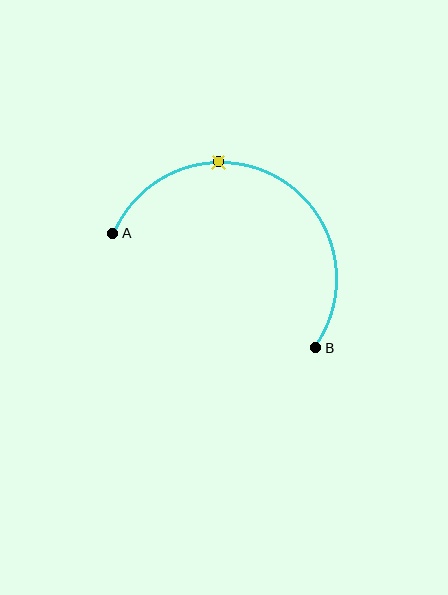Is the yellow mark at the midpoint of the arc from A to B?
No. The yellow mark lies on the arc but is closer to endpoint A. The arc midpoint would be at the point on the curve equidistant along the arc from both A and B.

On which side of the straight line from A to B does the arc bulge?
The arc bulges above the straight line connecting A and B.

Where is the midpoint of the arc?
The arc midpoint is the point on the curve farthest from the straight line joining A and B. It sits above that line.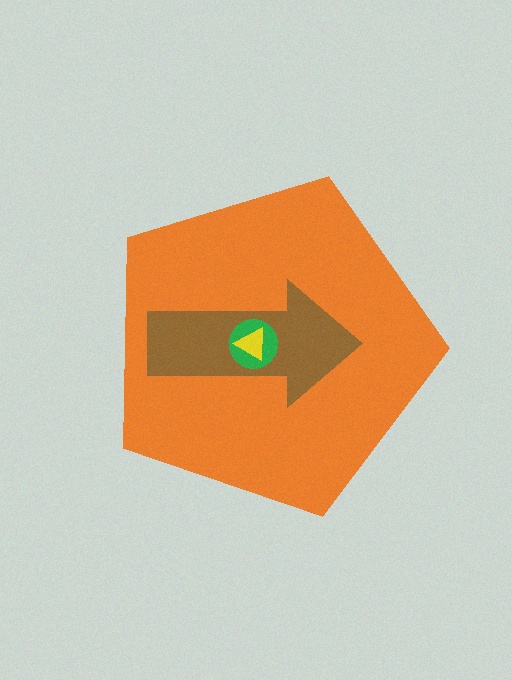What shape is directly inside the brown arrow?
The green circle.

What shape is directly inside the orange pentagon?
The brown arrow.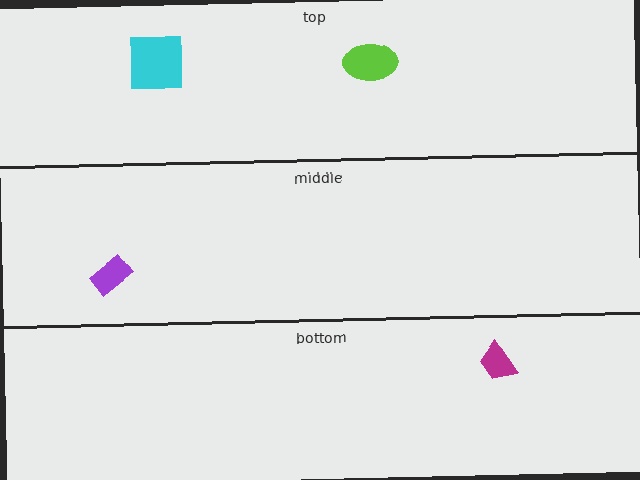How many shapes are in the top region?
2.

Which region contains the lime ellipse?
The top region.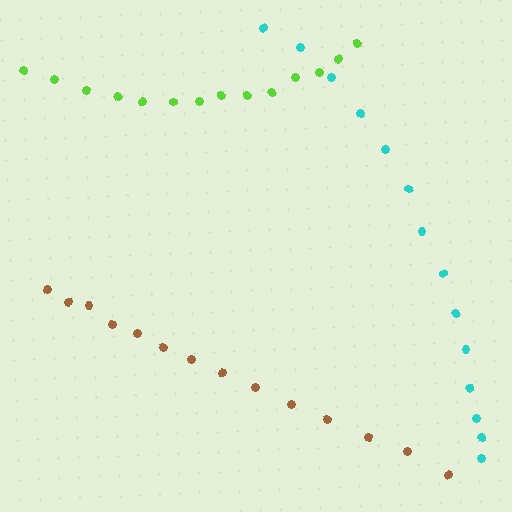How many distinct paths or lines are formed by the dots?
There are 3 distinct paths.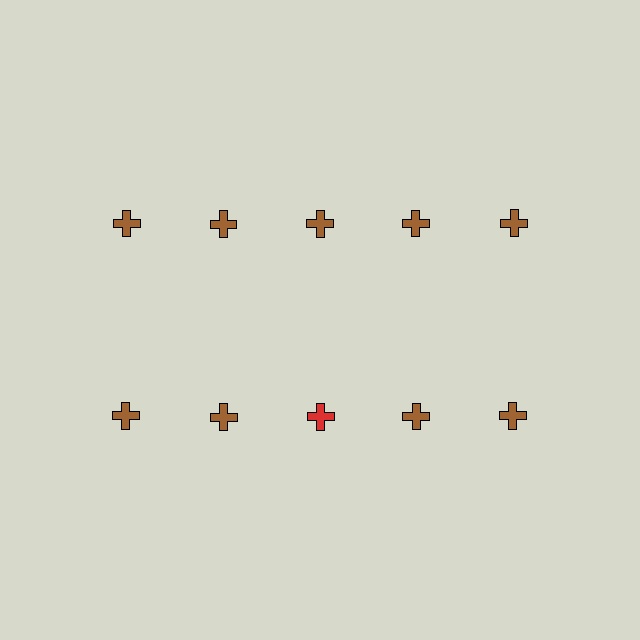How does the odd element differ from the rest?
It has a different color: red instead of brown.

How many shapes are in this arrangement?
There are 10 shapes arranged in a grid pattern.